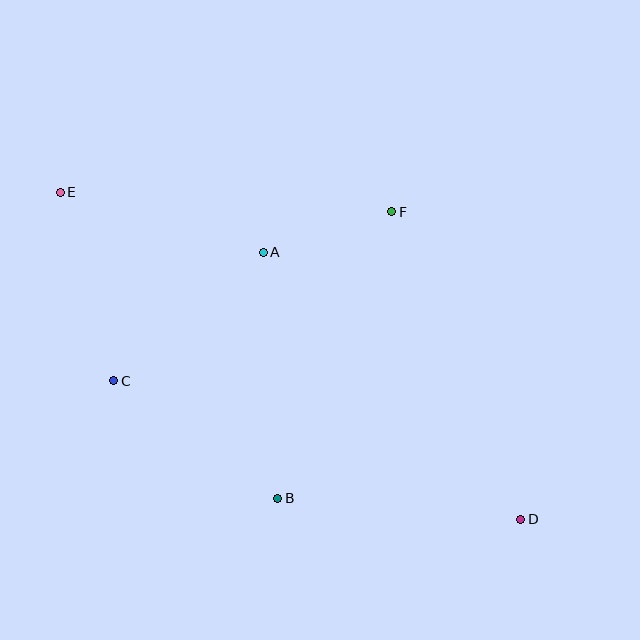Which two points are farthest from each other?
Points D and E are farthest from each other.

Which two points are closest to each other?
Points A and F are closest to each other.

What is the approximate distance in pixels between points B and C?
The distance between B and C is approximately 202 pixels.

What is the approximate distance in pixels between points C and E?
The distance between C and E is approximately 196 pixels.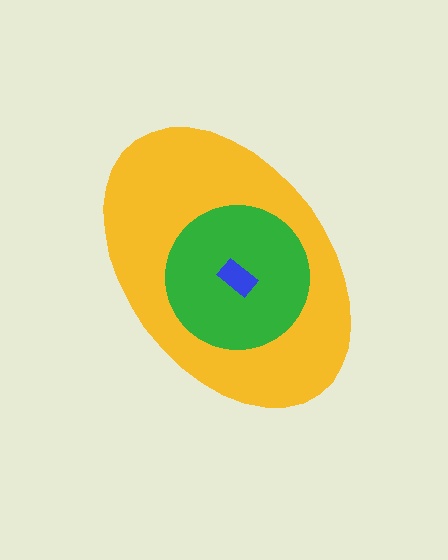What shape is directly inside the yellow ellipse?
The green circle.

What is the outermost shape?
The yellow ellipse.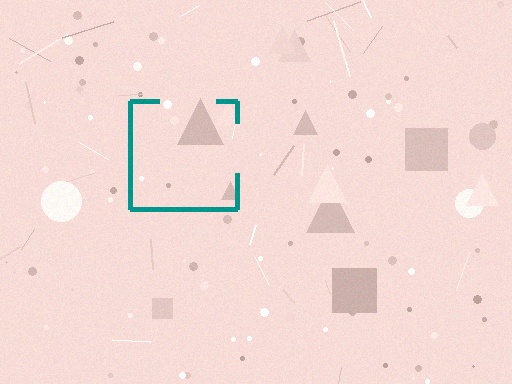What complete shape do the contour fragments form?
The contour fragments form a square.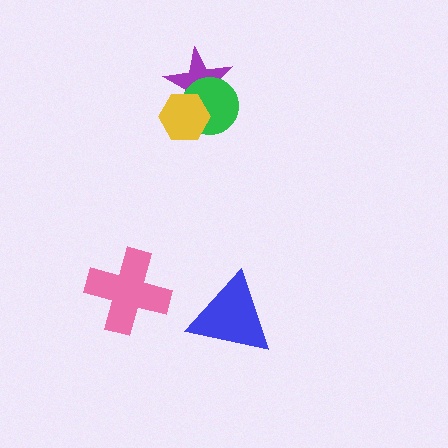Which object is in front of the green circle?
The yellow hexagon is in front of the green circle.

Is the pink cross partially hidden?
No, no other shape covers it.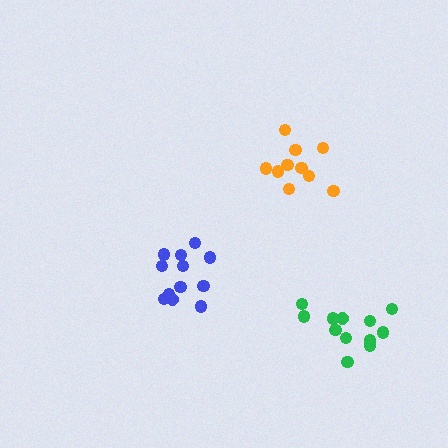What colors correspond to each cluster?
The clusters are colored: blue, orange, green.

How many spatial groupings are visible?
There are 3 spatial groupings.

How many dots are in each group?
Group 1: 12 dots, Group 2: 10 dots, Group 3: 12 dots (34 total).